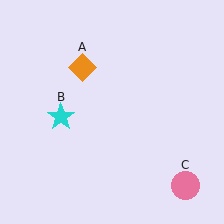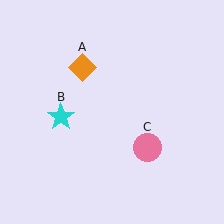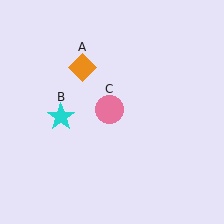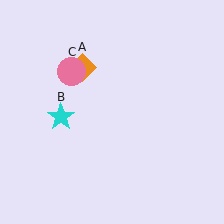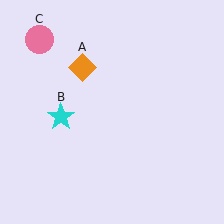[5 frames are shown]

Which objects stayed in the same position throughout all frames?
Orange diamond (object A) and cyan star (object B) remained stationary.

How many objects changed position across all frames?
1 object changed position: pink circle (object C).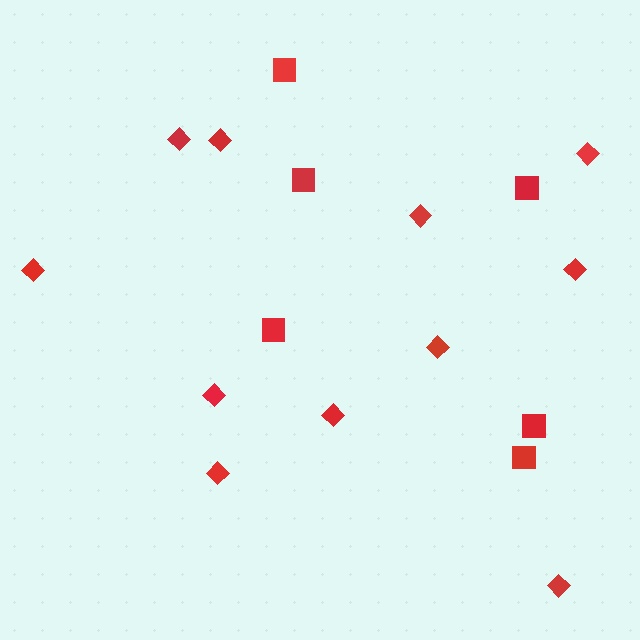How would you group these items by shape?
There are 2 groups: one group of diamonds (11) and one group of squares (6).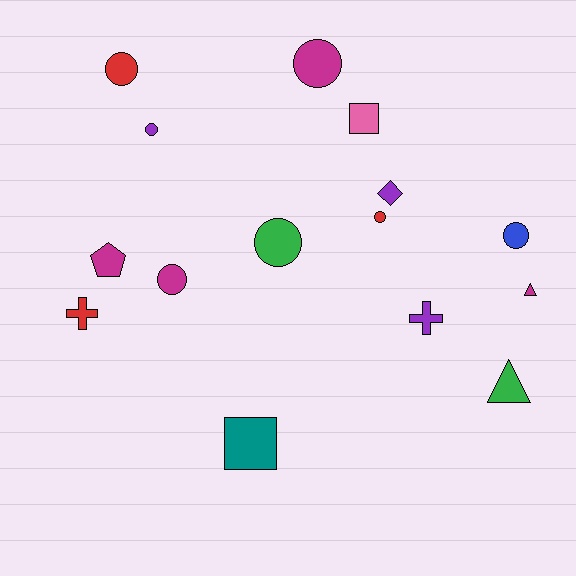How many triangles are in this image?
There are 2 triangles.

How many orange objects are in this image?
There are no orange objects.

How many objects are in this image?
There are 15 objects.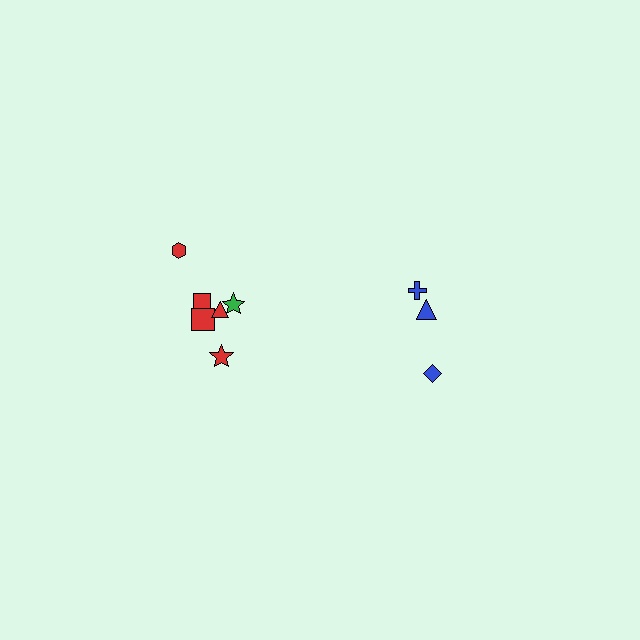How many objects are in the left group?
There are 6 objects.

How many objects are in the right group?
There are 3 objects.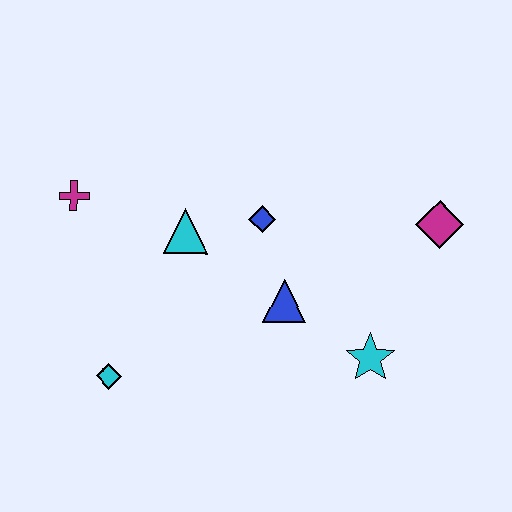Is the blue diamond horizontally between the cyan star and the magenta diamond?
No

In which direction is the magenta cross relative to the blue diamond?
The magenta cross is to the left of the blue diamond.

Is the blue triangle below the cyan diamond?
No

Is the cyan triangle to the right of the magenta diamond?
No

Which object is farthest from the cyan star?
The magenta cross is farthest from the cyan star.